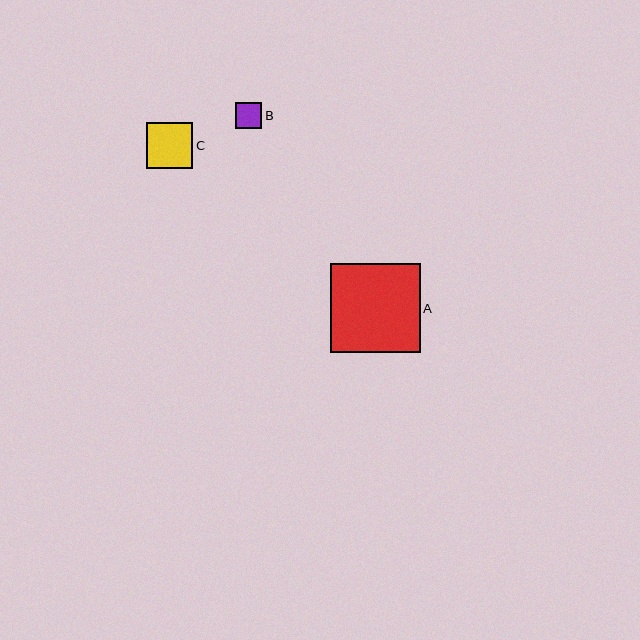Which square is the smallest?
Square B is the smallest with a size of approximately 26 pixels.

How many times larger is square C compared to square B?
Square C is approximately 1.8 times the size of square B.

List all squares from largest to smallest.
From largest to smallest: A, C, B.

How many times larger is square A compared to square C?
Square A is approximately 1.9 times the size of square C.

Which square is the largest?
Square A is the largest with a size of approximately 90 pixels.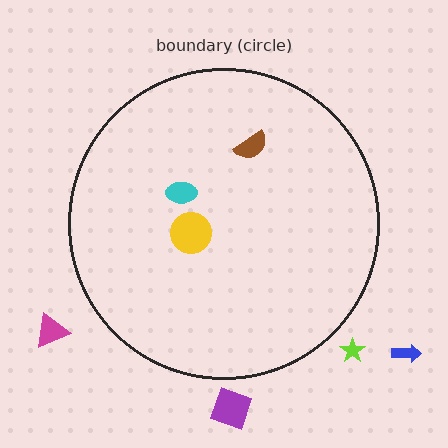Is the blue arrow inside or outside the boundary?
Outside.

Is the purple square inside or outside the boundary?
Outside.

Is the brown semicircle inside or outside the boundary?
Inside.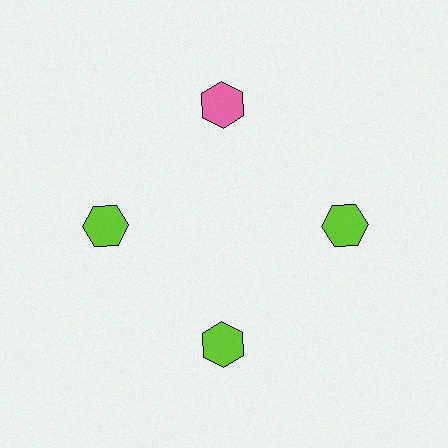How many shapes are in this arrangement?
There are 4 shapes arranged in a ring pattern.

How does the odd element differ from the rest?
It has a different color: pink instead of lime.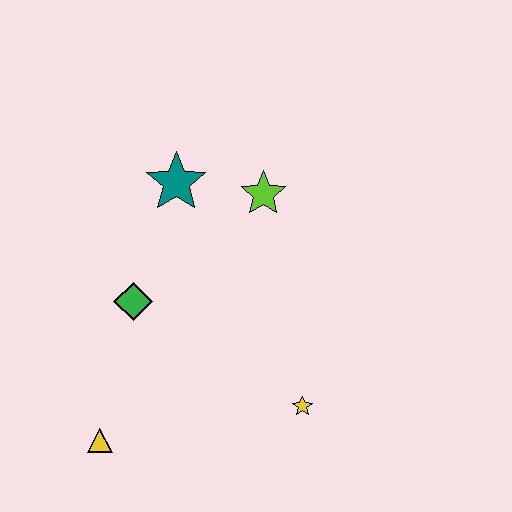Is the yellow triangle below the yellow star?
Yes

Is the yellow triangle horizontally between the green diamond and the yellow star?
No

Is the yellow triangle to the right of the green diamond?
No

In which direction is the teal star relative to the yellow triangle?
The teal star is above the yellow triangle.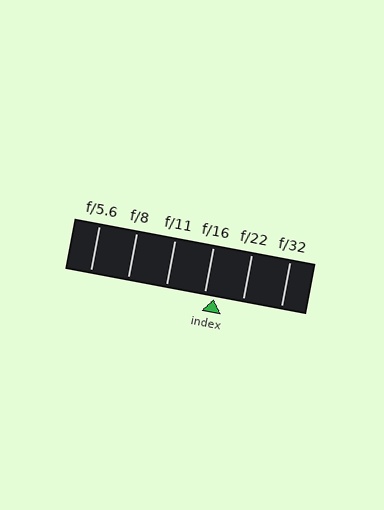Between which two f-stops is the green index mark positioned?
The index mark is between f/16 and f/22.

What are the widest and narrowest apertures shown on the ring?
The widest aperture shown is f/5.6 and the narrowest is f/32.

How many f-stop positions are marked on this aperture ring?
There are 6 f-stop positions marked.